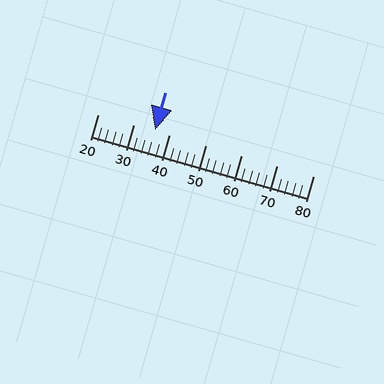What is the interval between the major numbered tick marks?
The major tick marks are spaced 10 units apart.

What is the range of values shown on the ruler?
The ruler shows values from 20 to 80.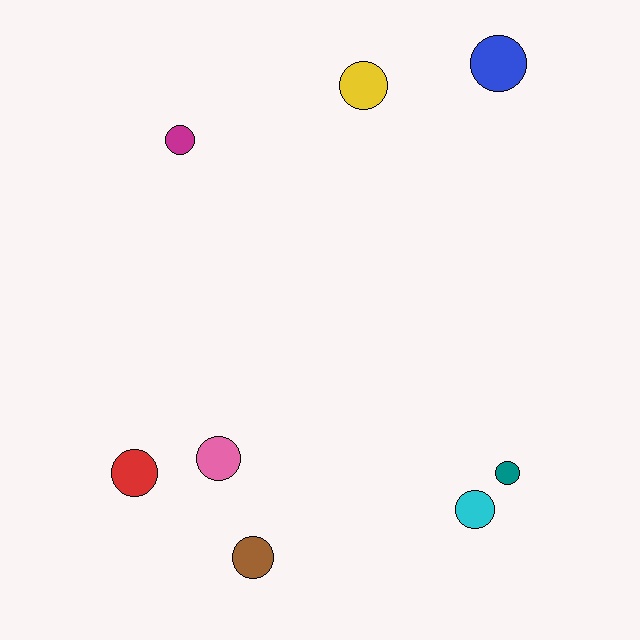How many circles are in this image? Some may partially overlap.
There are 8 circles.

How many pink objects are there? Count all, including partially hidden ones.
There is 1 pink object.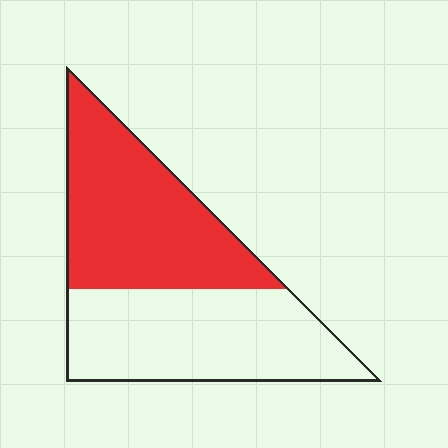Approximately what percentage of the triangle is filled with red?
Approximately 50%.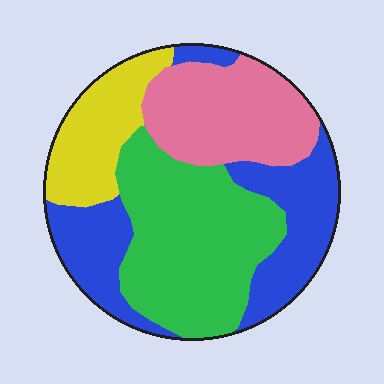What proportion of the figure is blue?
Blue covers around 30% of the figure.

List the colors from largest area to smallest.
From largest to smallest: green, blue, pink, yellow.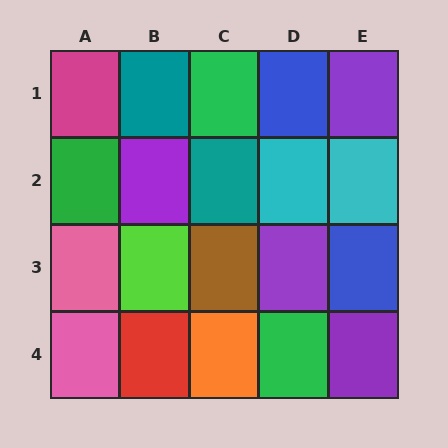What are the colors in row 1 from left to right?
Magenta, teal, green, blue, purple.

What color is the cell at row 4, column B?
Red.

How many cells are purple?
4 cells are purple.